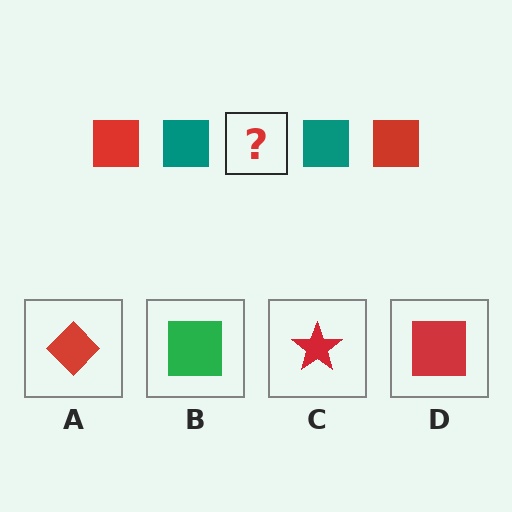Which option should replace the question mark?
Option D.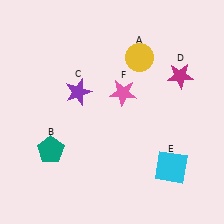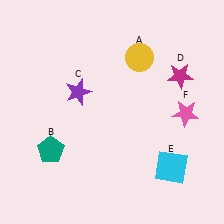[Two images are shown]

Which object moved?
The pink star (F) moved right.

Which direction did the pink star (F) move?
The pink star (F) moved right.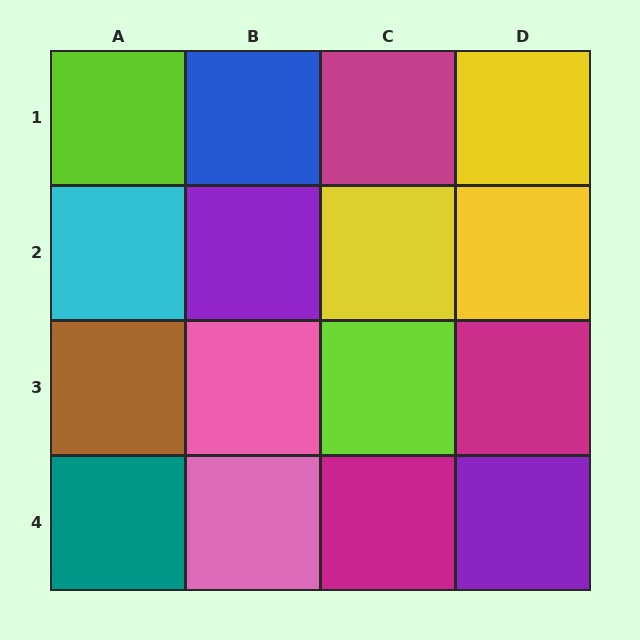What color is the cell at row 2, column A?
Cyan.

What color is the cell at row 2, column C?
Yellow.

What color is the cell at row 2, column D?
Yellow.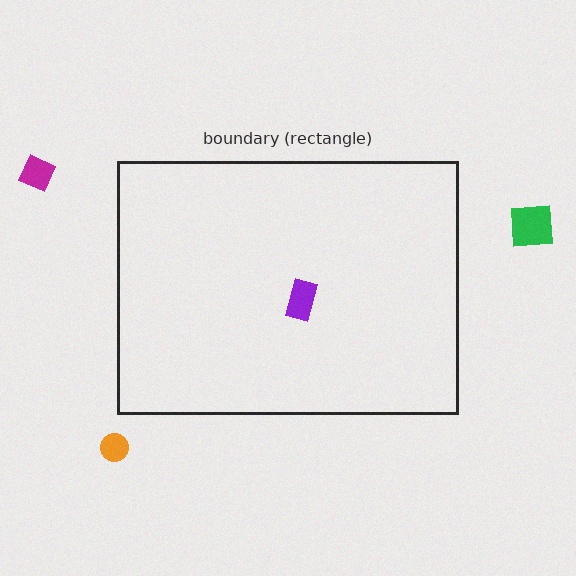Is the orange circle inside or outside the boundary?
Outside.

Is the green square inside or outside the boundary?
Outside.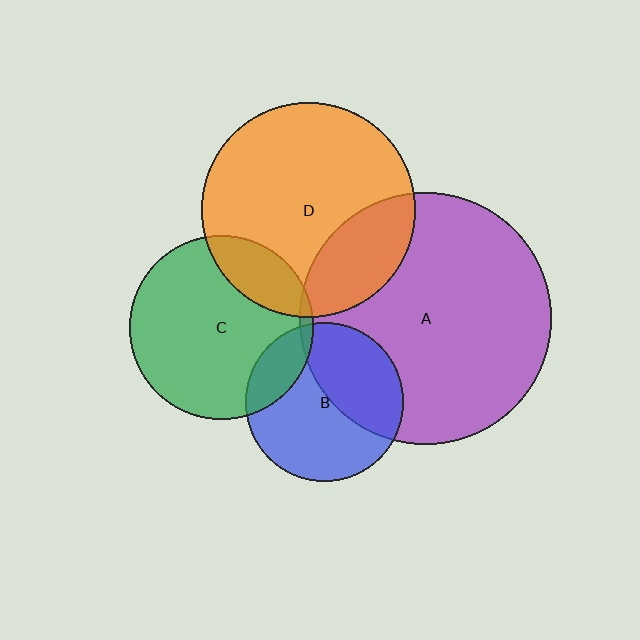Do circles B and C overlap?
Yes.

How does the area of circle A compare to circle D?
Approximately 1.4 times.